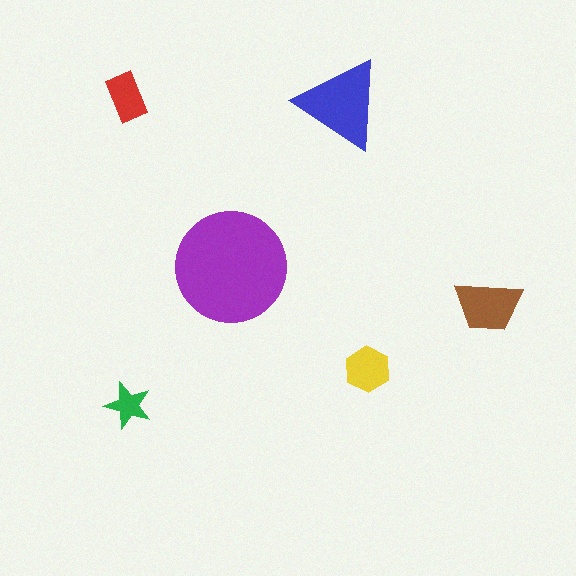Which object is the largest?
The purple circle.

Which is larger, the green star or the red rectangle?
The red rectangle.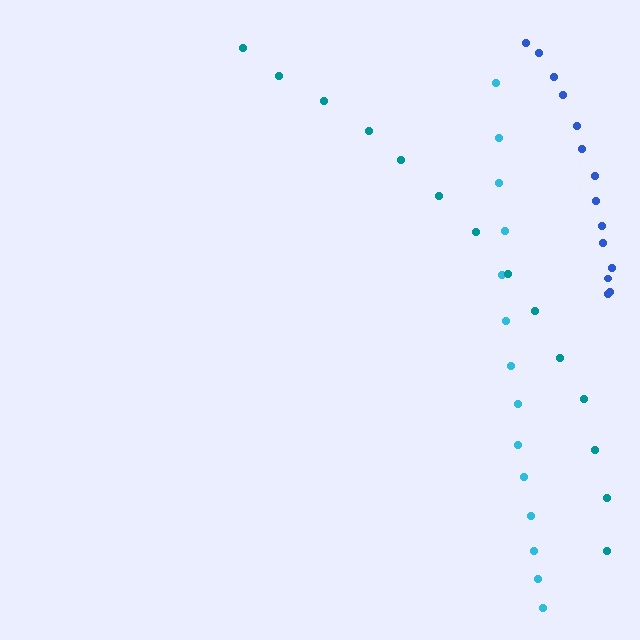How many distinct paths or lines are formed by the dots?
There are 3 distinct paths.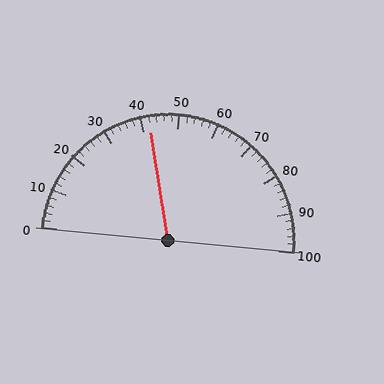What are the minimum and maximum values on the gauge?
The gauge ranges from 0 to 100.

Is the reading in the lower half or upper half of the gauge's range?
The reading is in the lower half of the range (0 to 100).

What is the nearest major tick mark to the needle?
The nearest major tick mark is 40.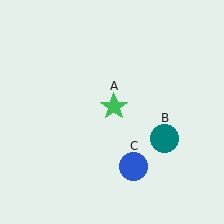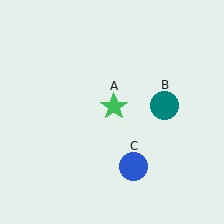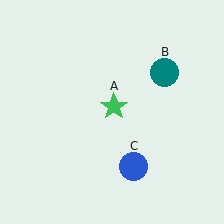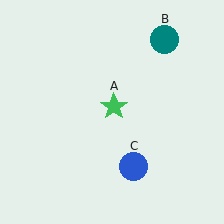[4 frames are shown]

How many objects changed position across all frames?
1 object changed position: teal circle (object B).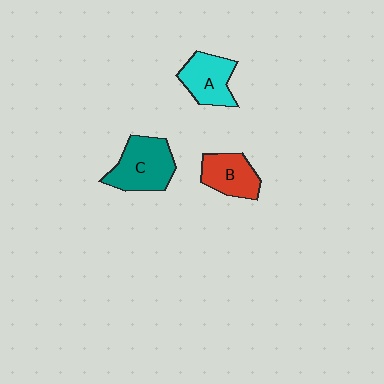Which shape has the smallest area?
Shape B (red).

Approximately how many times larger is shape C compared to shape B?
Approximately 1.4 times.